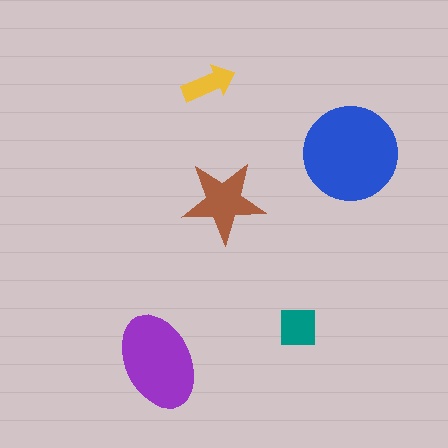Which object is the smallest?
The yellow arrow.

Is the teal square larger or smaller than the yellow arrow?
Larger.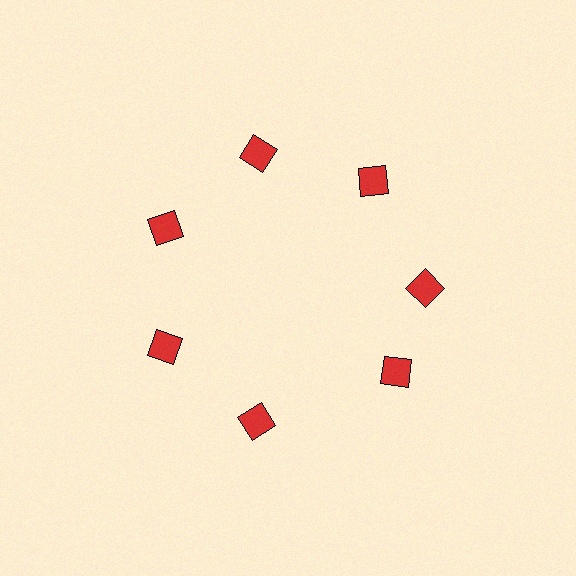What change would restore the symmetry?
The symmetry would be restored by rotating it back into even spacing with its neighbors so that all 7 squares sit at equal angles and equal distance from the center.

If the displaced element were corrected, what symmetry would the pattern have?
It would have 7-fold rotational symmetry — the pattern would map onto itself every 51 degrees.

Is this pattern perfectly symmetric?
No. The 7 red squares are arranged in a ring, but one element near the 5 o'clock position is rotated out of alignment along the ring, breaking the 7-fold rotational symmetry.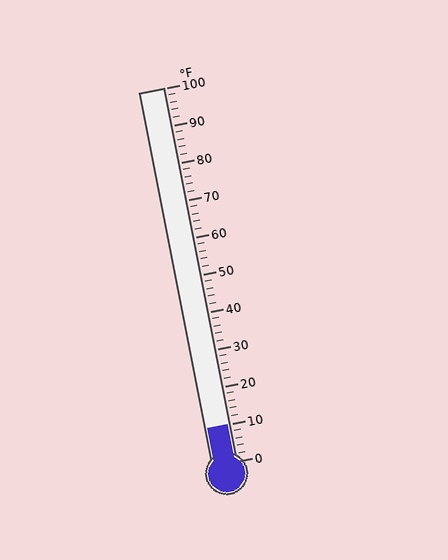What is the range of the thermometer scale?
The thermometer scale ranges from 0°F to 100°F.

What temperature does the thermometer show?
The thermometer shows approximately 10°F.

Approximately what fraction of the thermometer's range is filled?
The thermometer is filled to approximately 10% of its range.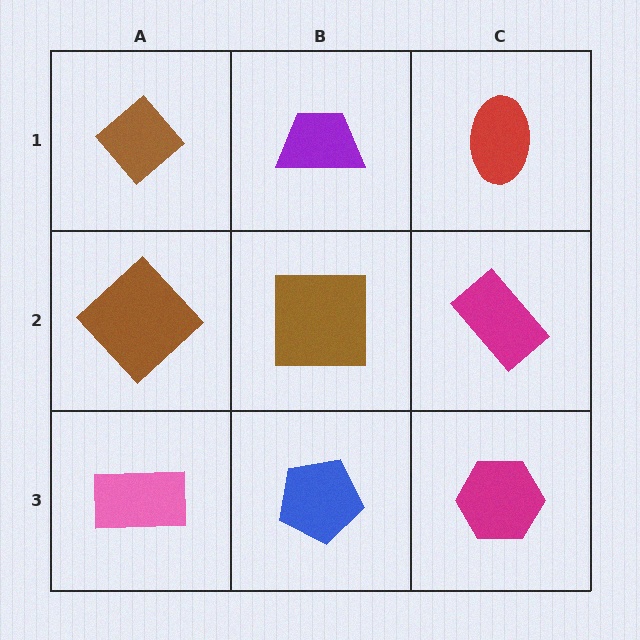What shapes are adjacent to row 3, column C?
A magenta rectangle (row 2, column C), a blue pentagon (row 3, column B).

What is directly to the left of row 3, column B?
A pink rectangle.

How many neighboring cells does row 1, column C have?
2.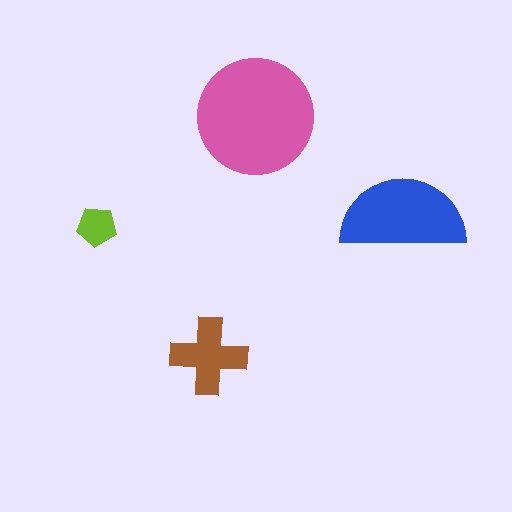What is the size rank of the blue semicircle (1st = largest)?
2nd.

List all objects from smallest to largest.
The lime pentagon, the brown cross, the blue semicircle, the pink circle.